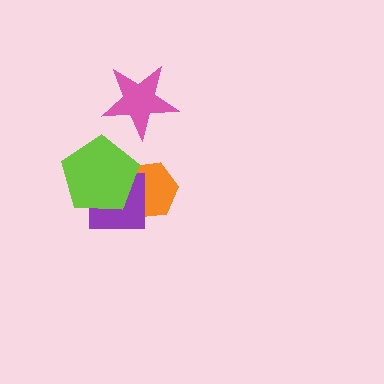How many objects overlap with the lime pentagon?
2 objects overlap with the lime pentagon.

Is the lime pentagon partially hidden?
No, no other shape covers it.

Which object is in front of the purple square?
The lime pentagon is in front of the purple square.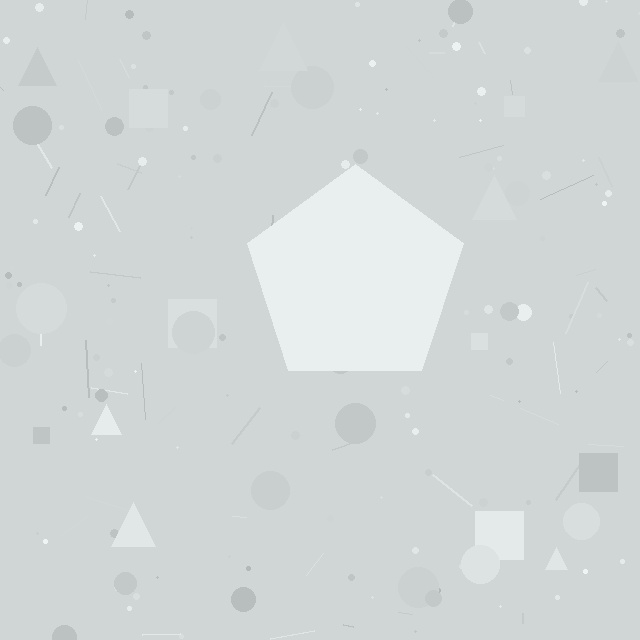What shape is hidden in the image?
A pentagon is hidden in the image.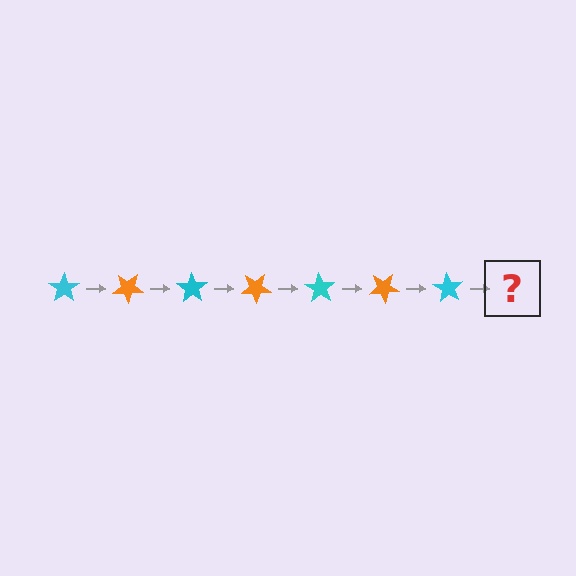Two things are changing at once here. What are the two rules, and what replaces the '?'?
The two rules are that it rotates 35 degrees each step and the color cycles through cyan and orange. The '?' should be an orange star, rotated 245 degrees from the start.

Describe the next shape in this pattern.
It should be an orange star, rotated 245 degrees from the start.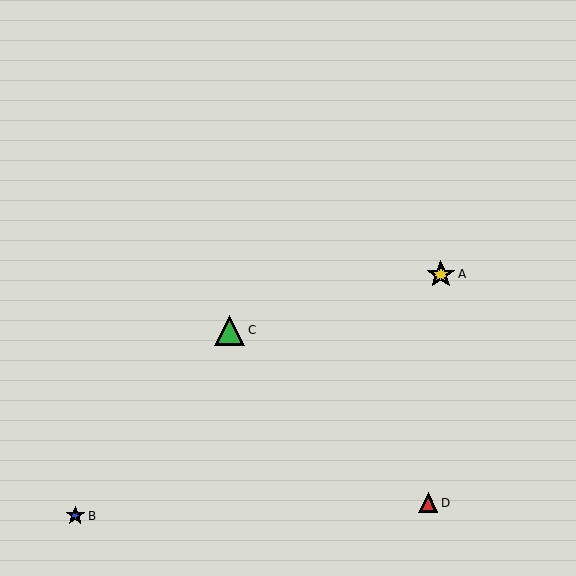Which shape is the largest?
The green triangle (labeled C) is the largest.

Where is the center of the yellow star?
The center of the yellow star is at (441, 274).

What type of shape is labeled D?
Shape D is a red triangle.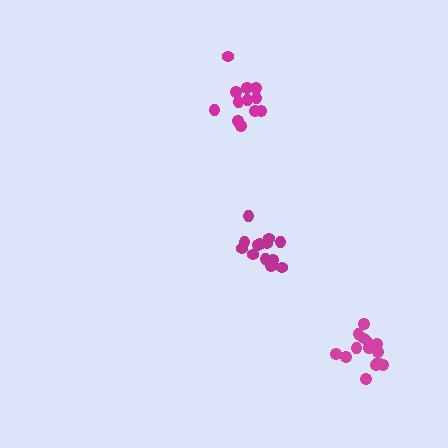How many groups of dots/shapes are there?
There are 3 groups.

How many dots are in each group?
Group 1: 13 dots, Group 2: 12 dots, Group 3: 14 dots (39 total).